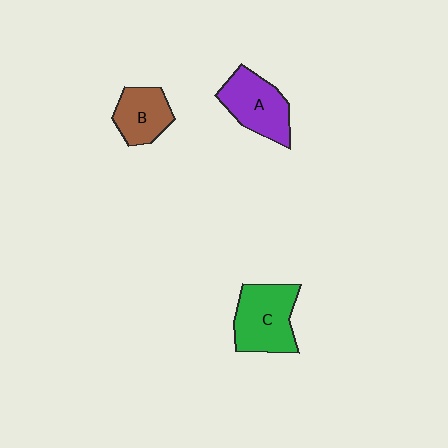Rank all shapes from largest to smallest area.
From largest to smallest: C (green), A (purple), B (brown).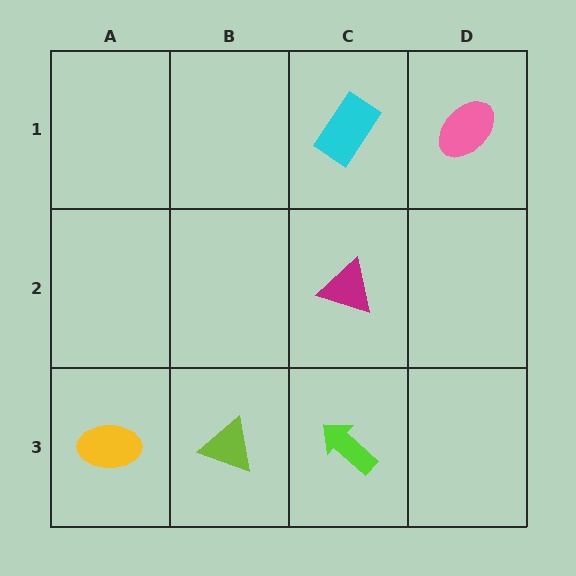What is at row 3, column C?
A lime arrow.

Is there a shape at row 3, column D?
No, that cell is empty.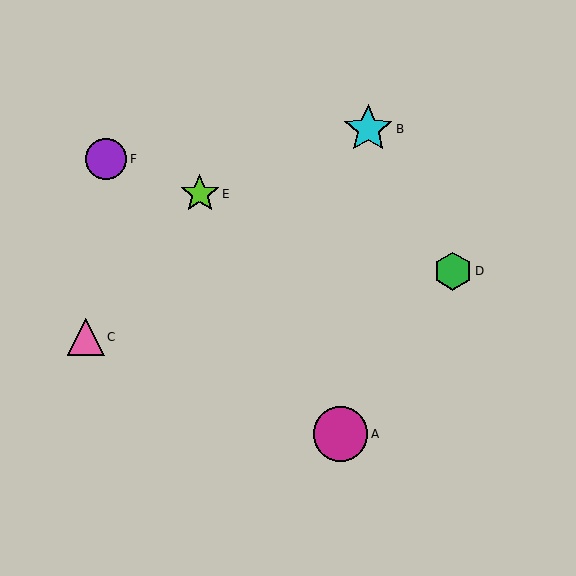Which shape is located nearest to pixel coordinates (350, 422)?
The magenta circle (labeled A) at (340, 434) is nearest to that location.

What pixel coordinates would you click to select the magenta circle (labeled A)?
Click at (340, 434) to select the magenta circle A.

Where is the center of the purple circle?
The center of the purple circle is at (106, 159).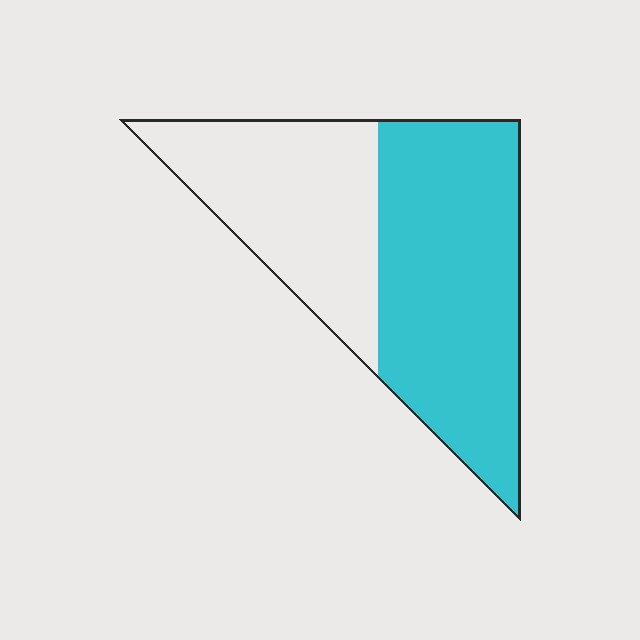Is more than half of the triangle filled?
Yes.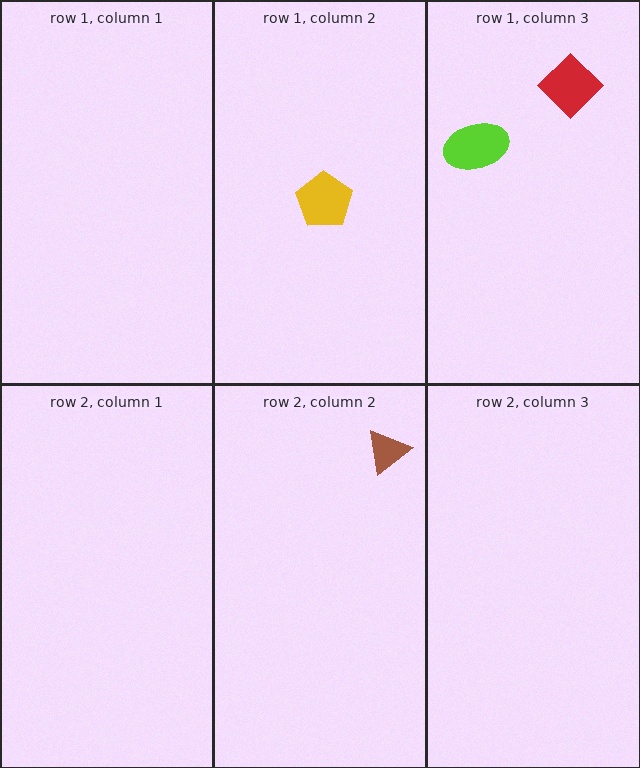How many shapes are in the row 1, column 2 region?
1.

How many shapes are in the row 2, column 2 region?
1.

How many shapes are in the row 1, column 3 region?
2.